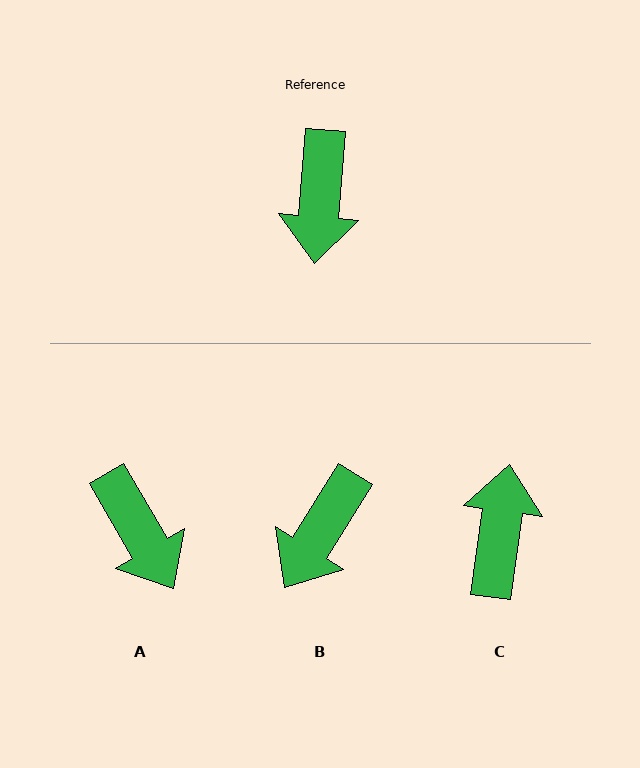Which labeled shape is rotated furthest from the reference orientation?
C, about 176 degrees away.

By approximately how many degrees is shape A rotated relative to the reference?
Approximately 35 degrees counter-clockwise.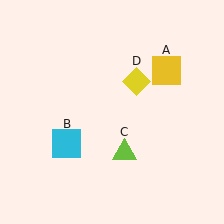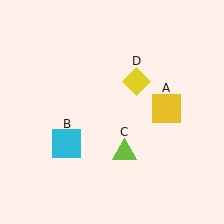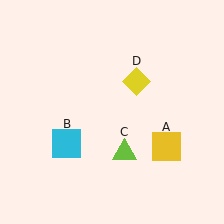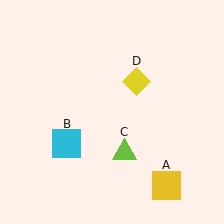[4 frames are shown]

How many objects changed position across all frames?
1 object changed position: yellow square (object A).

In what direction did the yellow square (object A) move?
The yellow square (object A) moved down.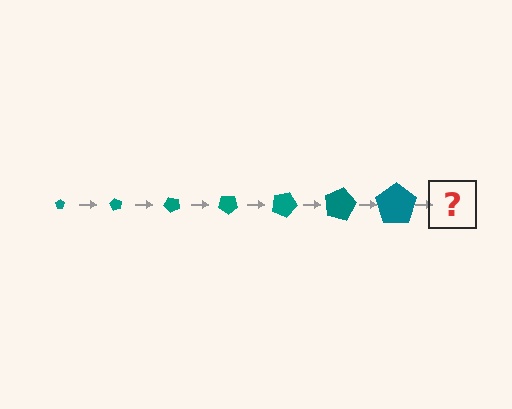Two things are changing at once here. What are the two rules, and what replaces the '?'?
The two rules are that the pentagon grows larger each step and it rotates 60 degrees each step. The '?' should be a pentagon, larger than the previous one and rotated 420 degrees from the start.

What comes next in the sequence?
The next element should be a pentagon, larger than the previous one and rotated 420 degrees from the start.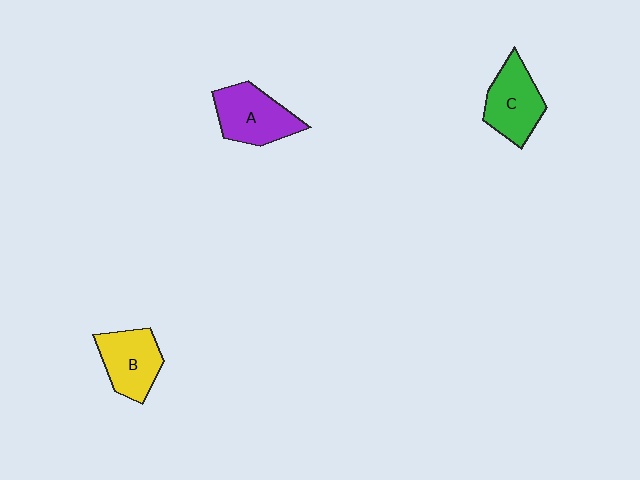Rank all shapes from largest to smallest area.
From largest to smallest: A (purple), C (green), B (yellow).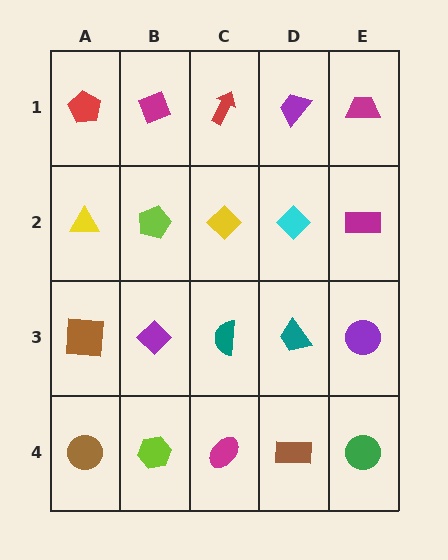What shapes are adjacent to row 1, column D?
A cyan diamond (row 2, column D), a red arrow (row 1, column C), a magenta trapezoid (row 1, column E).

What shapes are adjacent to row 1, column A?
A yellow triangle (row 2, column A), a magenta diamond (row 1, column B).